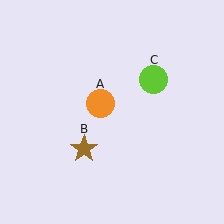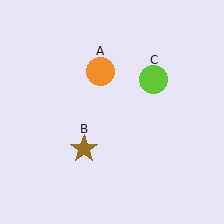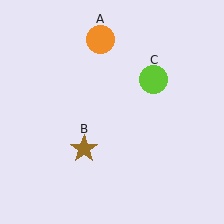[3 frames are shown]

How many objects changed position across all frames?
1 object changed position: orange circle (object A).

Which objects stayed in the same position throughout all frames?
Brown star (object B) and lime circle (object C) remained stationary.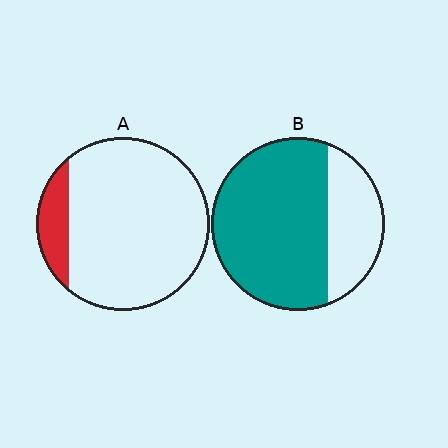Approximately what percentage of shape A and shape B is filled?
A is approximately 15% and B is approximately 70%.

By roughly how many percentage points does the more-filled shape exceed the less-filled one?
By roughly 60 percentage points (B over A).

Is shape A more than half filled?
No.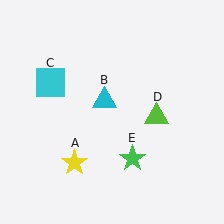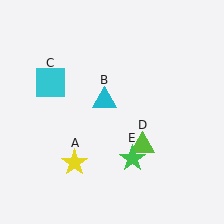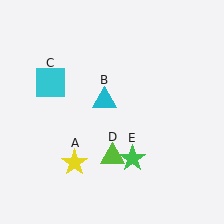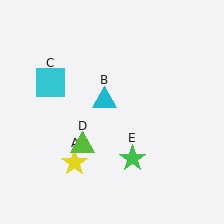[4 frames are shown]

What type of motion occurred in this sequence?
The lime triangle (object D) rotated clockwise around the center of the scene.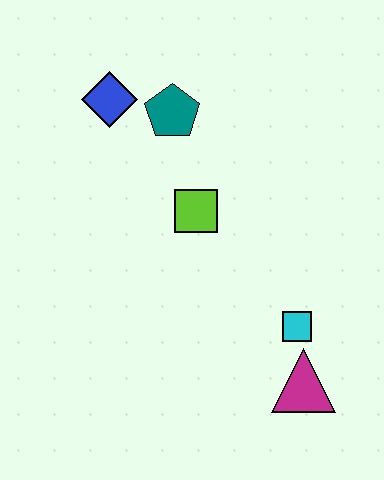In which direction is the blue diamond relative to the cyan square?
The blue diamond is above the cyan square.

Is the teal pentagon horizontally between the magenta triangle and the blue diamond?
Yes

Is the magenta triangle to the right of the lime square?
Yes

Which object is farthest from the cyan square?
The blue diamond is farthest from the cyan square.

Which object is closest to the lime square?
The teal pentagon is closest to the lime square.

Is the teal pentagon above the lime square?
Yes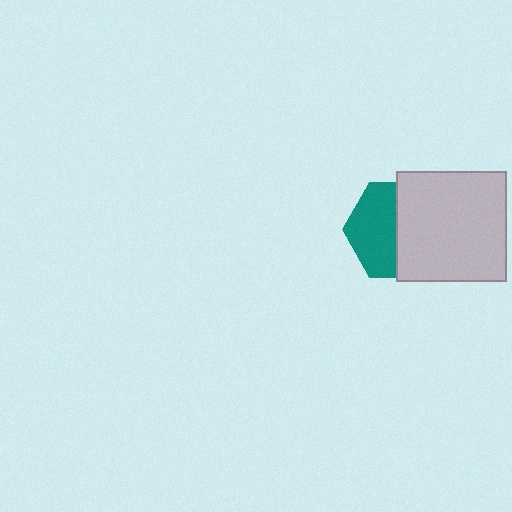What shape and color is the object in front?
The object in front is a light gray square.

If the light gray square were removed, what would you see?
You would see the complete teal hexagon.